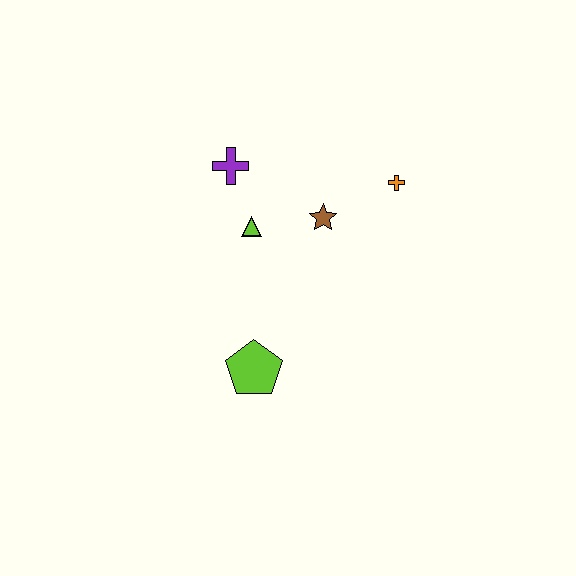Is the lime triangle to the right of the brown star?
No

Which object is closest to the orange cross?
The brown star is closest to the orange cross.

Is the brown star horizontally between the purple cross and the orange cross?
Yes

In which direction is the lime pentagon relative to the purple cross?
The lime pentagon is below the purple cross.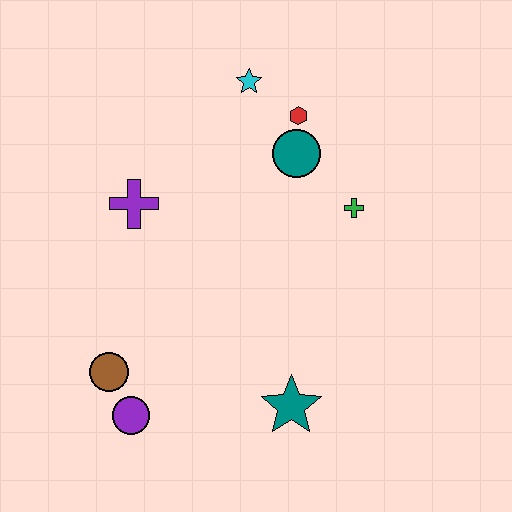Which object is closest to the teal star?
The purple circle is closest to the teal star.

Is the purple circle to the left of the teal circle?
Yes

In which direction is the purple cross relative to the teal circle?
The purple cross is to the left of the teal circle.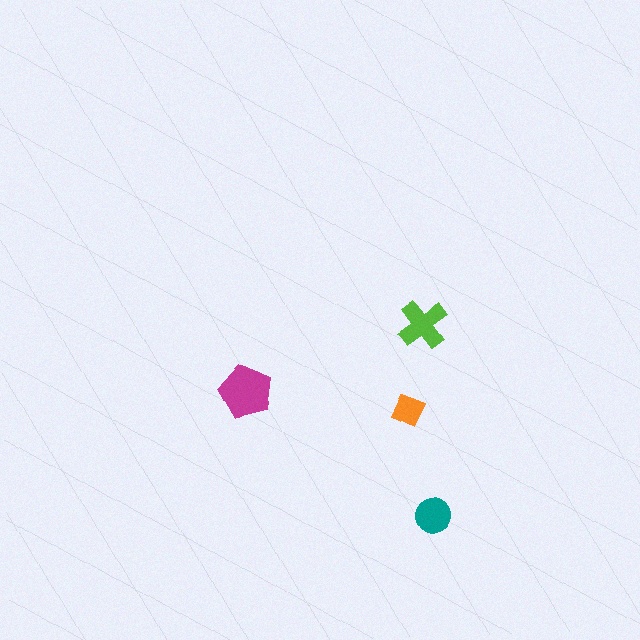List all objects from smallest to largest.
The orange diamond, the teal circle, the lime cross, the magenta pentagon.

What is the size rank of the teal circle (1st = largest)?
3rd.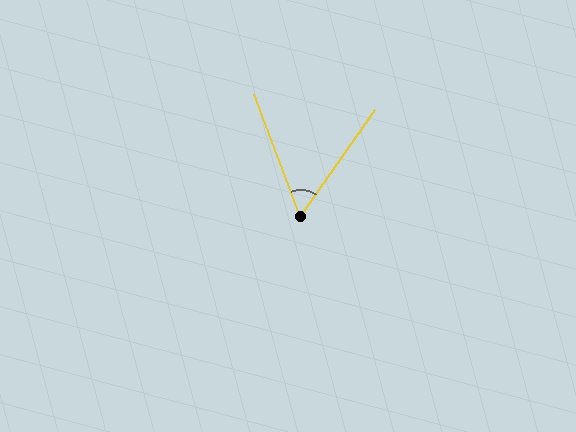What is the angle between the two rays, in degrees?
Approximately 56 degrees.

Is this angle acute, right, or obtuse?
It is acute.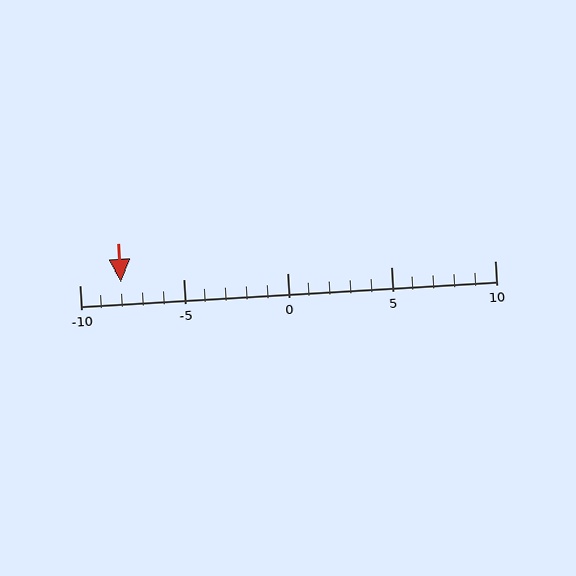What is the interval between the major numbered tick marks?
The major tick marks are spaced 5 units apart.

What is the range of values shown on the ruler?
The ruler shows values from -10 to 10.